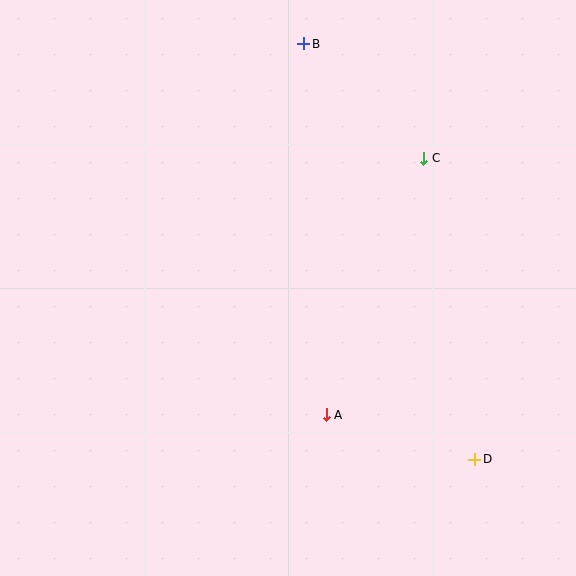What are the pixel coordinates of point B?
Point B is at (304, 44).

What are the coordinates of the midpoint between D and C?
The midpoint between D and C is at (449, 309).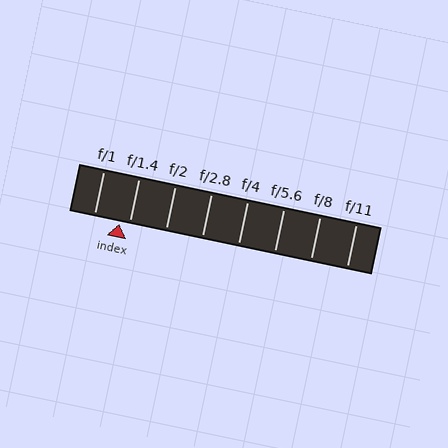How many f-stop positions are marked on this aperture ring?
There are 8 f-stop positions marked.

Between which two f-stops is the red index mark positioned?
The index mark is between f/1 and f/1.4.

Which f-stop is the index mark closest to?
The index mark is closest to f/1.4.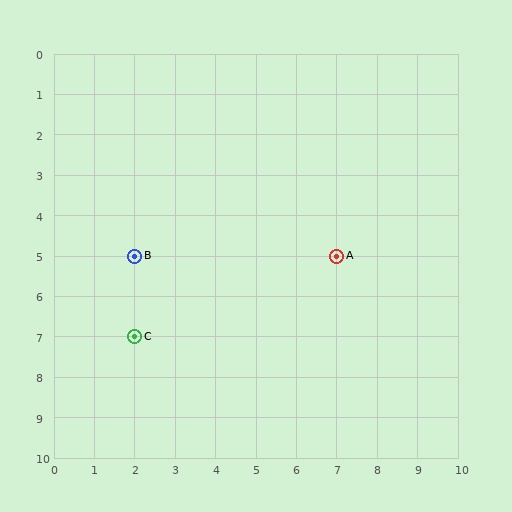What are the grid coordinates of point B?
Point B is at grid coordinates (2, 5).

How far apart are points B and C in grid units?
Points B and C are 2 rows apart.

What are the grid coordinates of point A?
Point A is at grid coordinates (7, 5).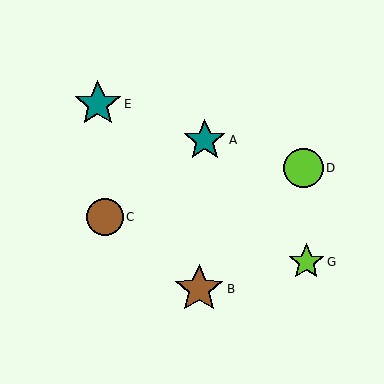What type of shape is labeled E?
Shape E is a teal star.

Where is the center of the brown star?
The center of the brown star is at (199, 289).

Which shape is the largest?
The brown star (labeled B) is the largest.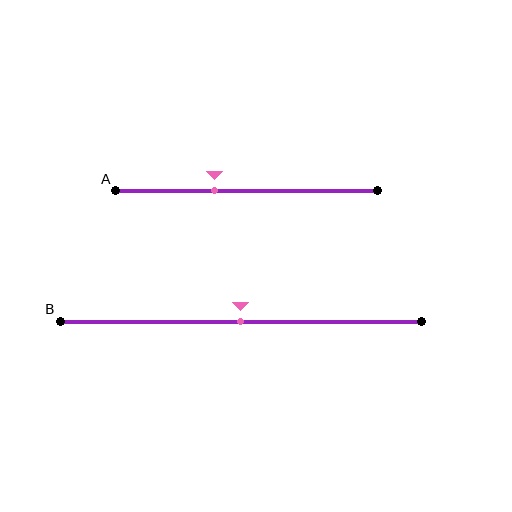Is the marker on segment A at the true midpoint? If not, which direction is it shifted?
No, the marker on segment A is shifted to the left by about 12% of the segment length.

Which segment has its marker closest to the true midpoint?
Segment B has its marker closest to the true midpoint.